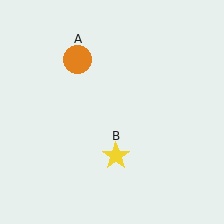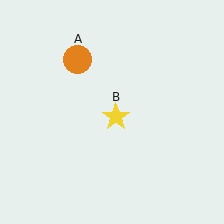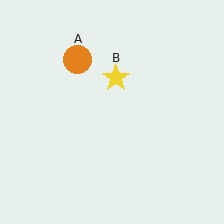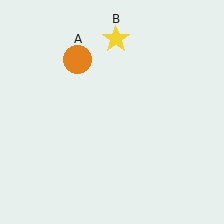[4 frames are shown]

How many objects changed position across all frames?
1 object changed position: yellow star (object B).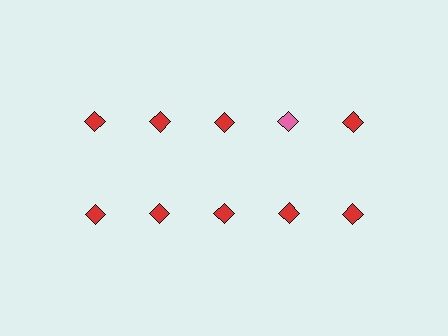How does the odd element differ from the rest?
It has a different color: pink instead of red.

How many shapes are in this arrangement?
There are 10 shapes arranged in a grid pattern.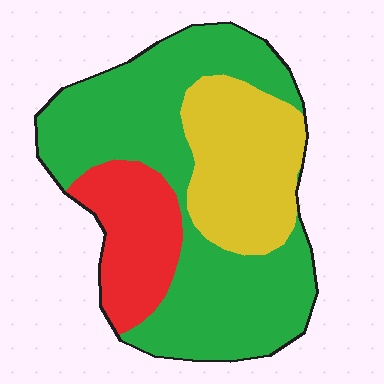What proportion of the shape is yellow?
Yellow takes up about one quarter (1/4) of the shape.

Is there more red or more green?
Green.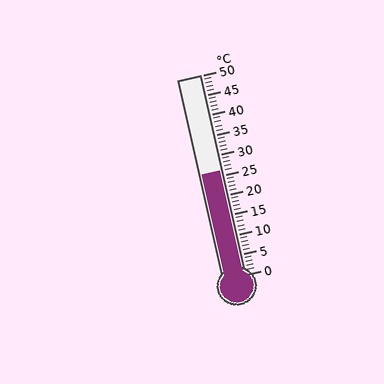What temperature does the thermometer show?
The thermometer shows approximately 26°C.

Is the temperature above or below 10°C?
The temperature is above 10°C.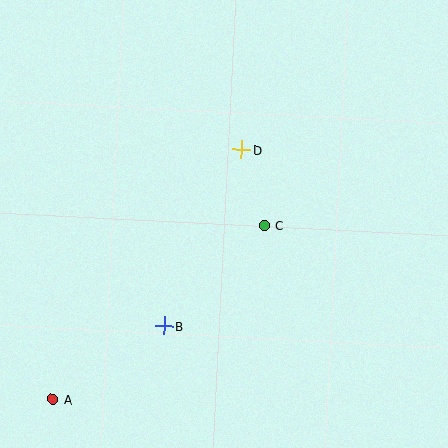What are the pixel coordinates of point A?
Point A is at (53, 399).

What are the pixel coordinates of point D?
Point D is at (242, 149).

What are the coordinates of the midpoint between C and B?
The midpoint between C and B is at (214, 275).